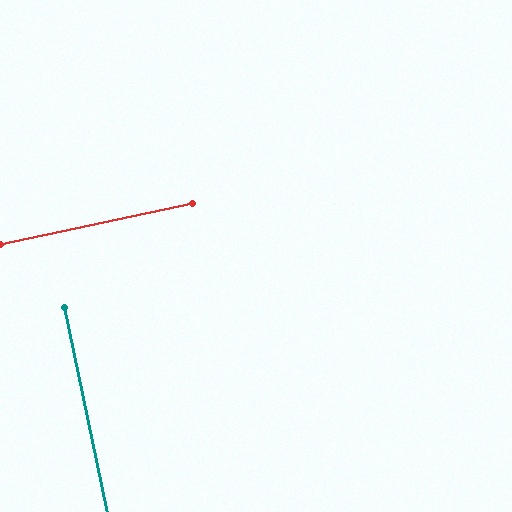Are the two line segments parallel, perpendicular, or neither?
Perpendicular — they meet at approximately 90°.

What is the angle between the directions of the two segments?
Approximately 90 degrees.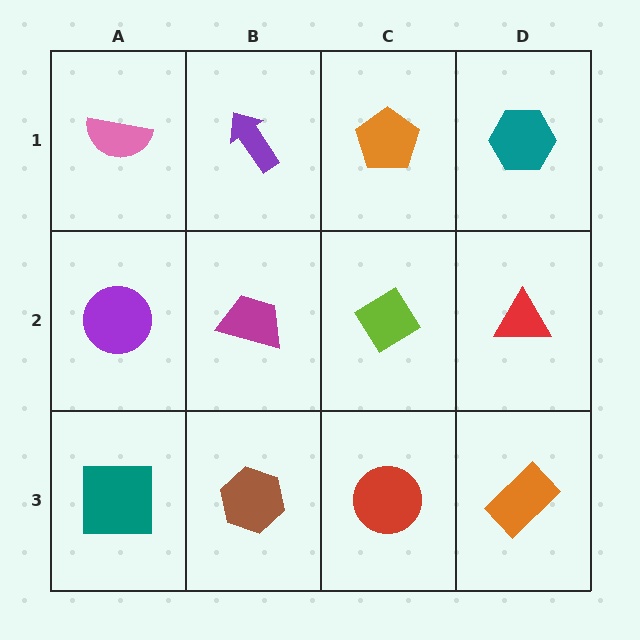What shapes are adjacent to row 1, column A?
A purple circle (row 2, column A), a purple arrow (row 1, column B).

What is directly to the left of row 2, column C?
A magenta trapezoid.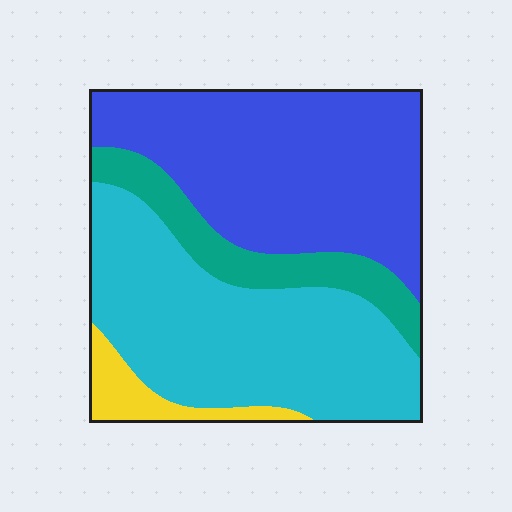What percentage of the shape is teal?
Teal takes up about one eighth (1/8) of the shape.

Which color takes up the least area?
Yellow, at roughly 5%.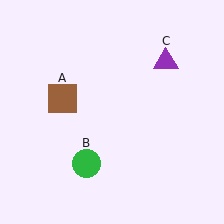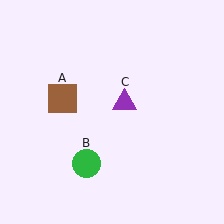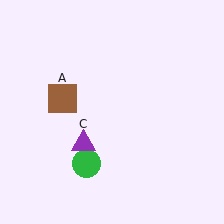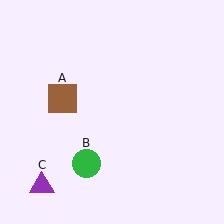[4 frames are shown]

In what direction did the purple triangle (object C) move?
The purple triangle (object C) moved down and to the left.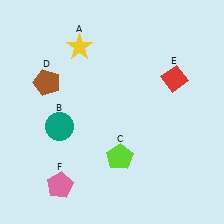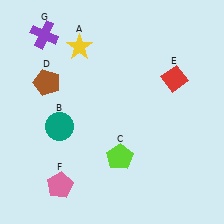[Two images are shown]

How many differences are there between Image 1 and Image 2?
There is 1 difference between the two images.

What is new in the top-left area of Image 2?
A purple cross (G) was added in the top-left area of Image 2.